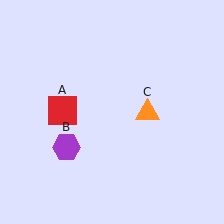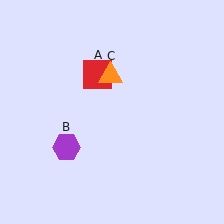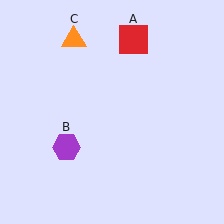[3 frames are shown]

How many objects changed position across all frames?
2 objects changed position: red square (object A), orange triangle (object C).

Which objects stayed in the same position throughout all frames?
Purple hexagon (object B) remained stationary.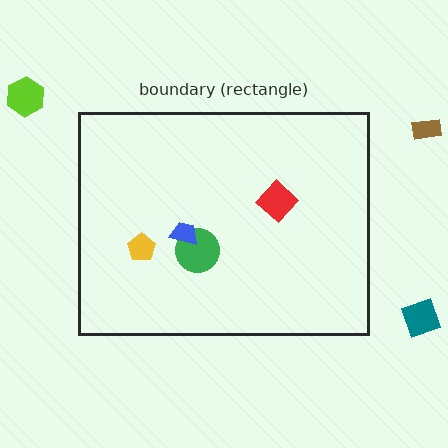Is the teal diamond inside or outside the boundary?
Outside.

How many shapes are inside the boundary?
4 inside, 3 outside.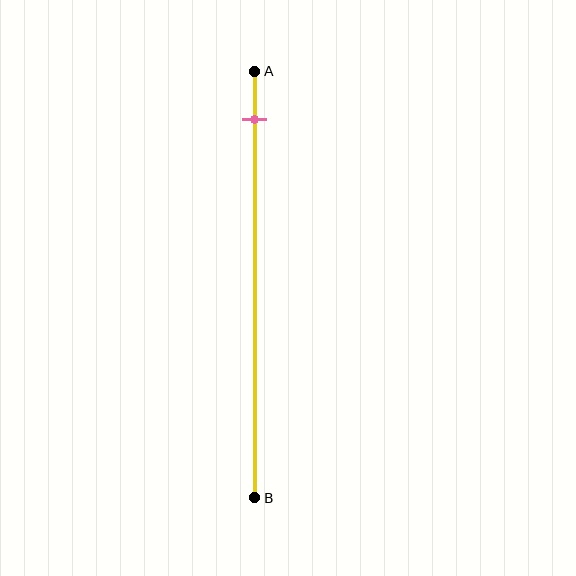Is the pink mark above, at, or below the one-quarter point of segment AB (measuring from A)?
The pink mark is above the one-quarter point of segment AB.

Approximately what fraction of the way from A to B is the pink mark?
The pink mark is approximately 10% of the way from A to B.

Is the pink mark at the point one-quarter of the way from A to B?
No, the mark is at about 10% from A, not at the 25% one-quarter point.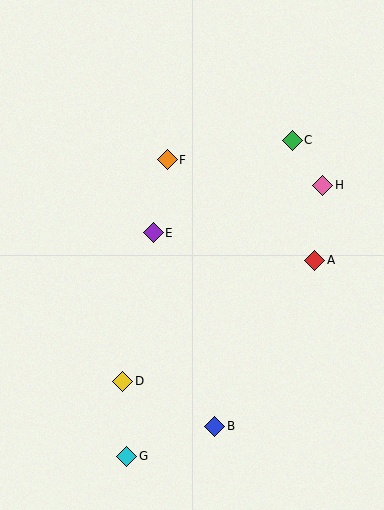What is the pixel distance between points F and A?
The distance between F and A is 178 pixels.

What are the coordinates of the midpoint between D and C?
The midpoint between D and C is at (207, 261).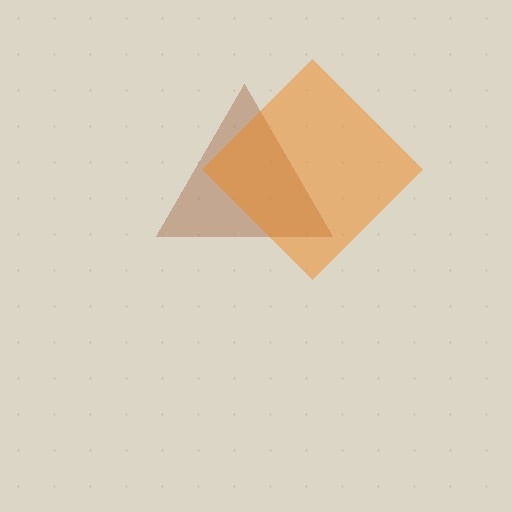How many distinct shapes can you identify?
There are 2 distinct shapes: a brown triangle, an orange diamond.